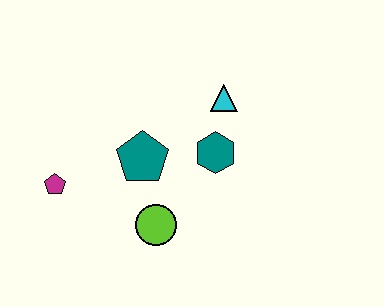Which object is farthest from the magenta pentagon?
The cyan triangle is farthest from the magenta pentagon.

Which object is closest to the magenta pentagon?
The teal pentagon is closest to the magenta pentagon.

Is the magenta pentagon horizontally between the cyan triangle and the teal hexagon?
No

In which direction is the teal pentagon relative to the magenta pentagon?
The teal pentagon is to the right of the magenta pentagon.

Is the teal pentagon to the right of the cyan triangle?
No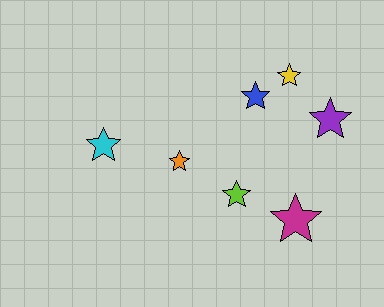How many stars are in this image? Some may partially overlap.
There are 7 stars.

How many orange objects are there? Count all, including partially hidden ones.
There is 1 orange object.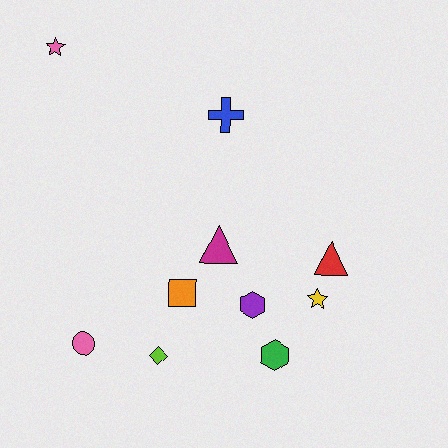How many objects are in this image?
There are 10 objects.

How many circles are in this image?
There is 1 circle.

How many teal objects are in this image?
There are no teal objects.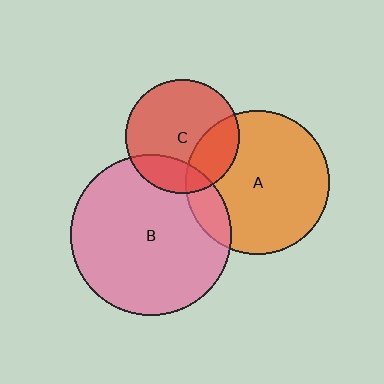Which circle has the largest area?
Circle B (pink).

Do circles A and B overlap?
Yes.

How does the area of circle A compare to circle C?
Approximately 1.6 times.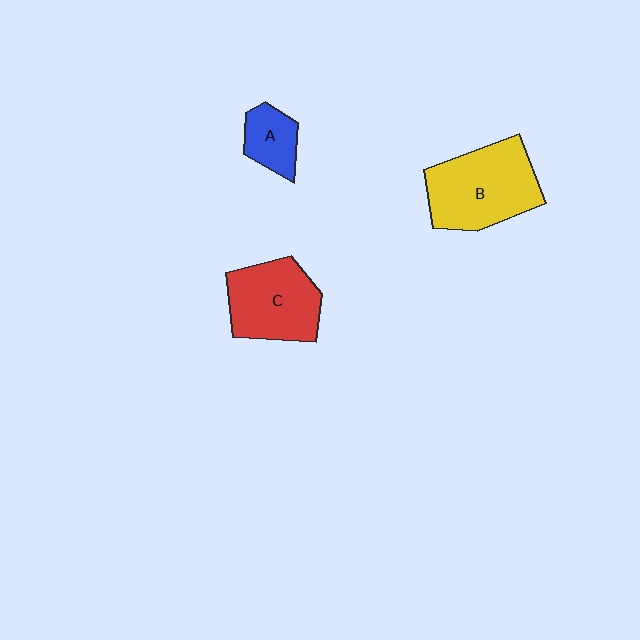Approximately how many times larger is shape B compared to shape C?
Approximately 1.2 times.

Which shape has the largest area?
Shape B (yellow).